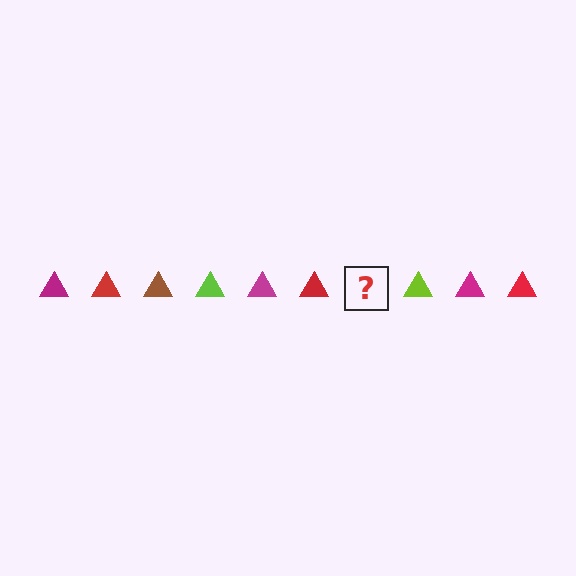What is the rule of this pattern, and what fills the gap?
The rule is that the pattern cycles through magenta, red, brown, lime triangles. The gap should be filled with a brown triangle.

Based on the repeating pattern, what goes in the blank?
The blank should be a brown triangle.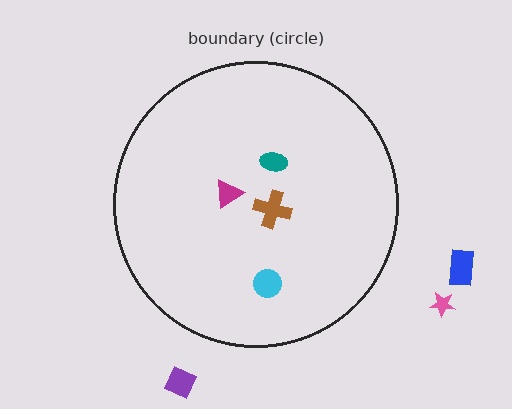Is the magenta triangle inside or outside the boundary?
Inside.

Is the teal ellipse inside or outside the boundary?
Inside.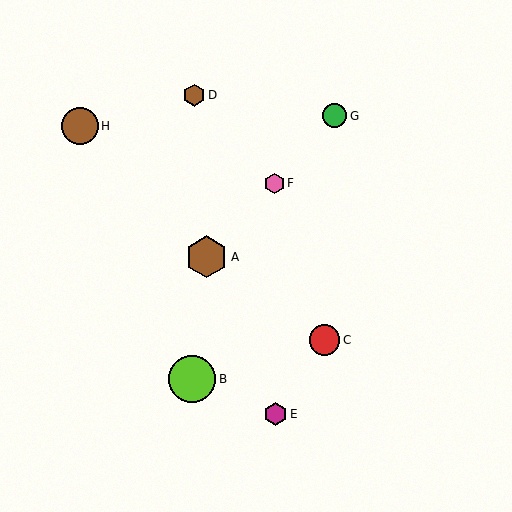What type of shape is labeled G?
Shape G is a green circle.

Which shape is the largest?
The lime circle (labeled B) is the largest.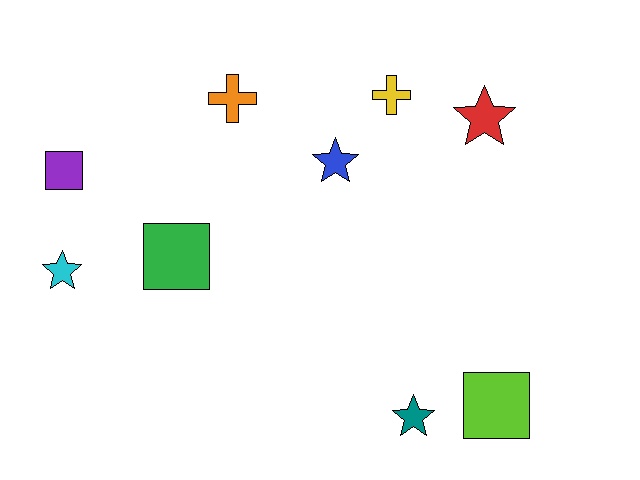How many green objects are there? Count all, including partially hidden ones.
There is 1 green object.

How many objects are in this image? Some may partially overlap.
There are 9 objects.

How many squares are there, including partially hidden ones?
There are 3 squares.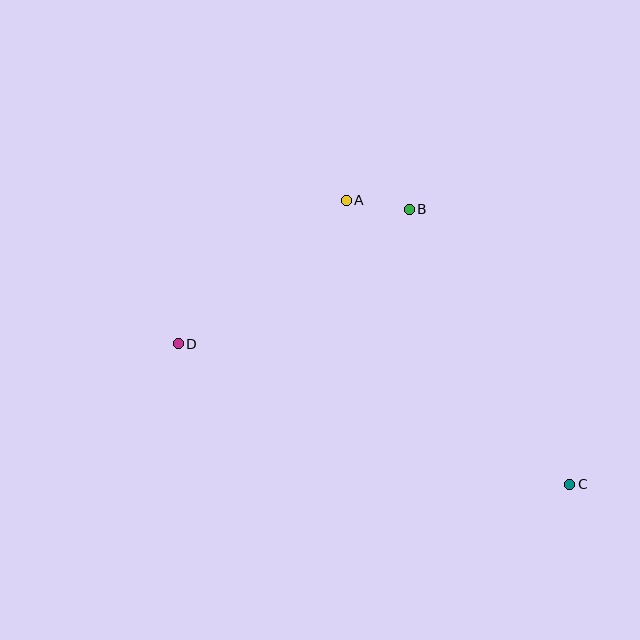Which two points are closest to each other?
Points A and B are closest to each other.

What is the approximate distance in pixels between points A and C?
The distance between A and C is approximately 361 pixels.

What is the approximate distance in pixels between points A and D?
The distance between A and D is approximately 221 pixels.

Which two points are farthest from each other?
Points C and D are farthest from each other.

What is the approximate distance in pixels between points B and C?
The distance between B and C is approximately 318 pixels.